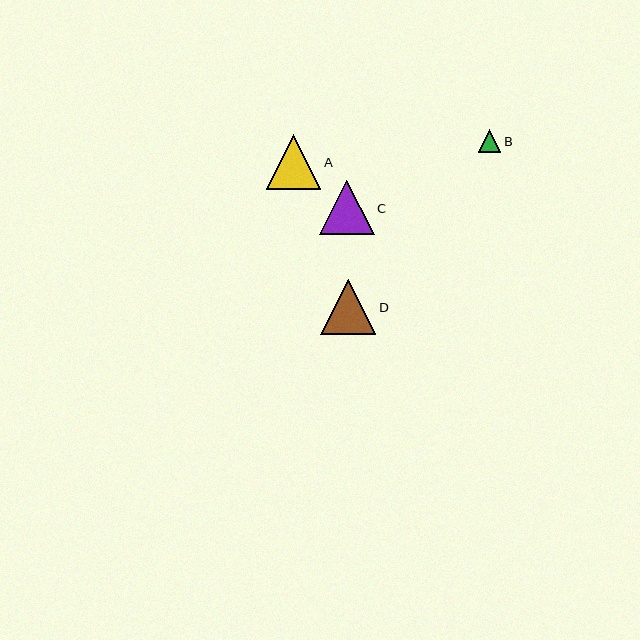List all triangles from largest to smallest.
From largest to smallest: D, A, C, B.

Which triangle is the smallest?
Triangle B is the smallest with a size of approximately 23 pixels.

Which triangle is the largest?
Triangle D is the largest with a size of approximately 55 pixels.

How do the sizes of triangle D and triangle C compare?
Triangle D and triangle C are approximately the same size.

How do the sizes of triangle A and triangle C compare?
Triangle A and triangle C are approximately the same size.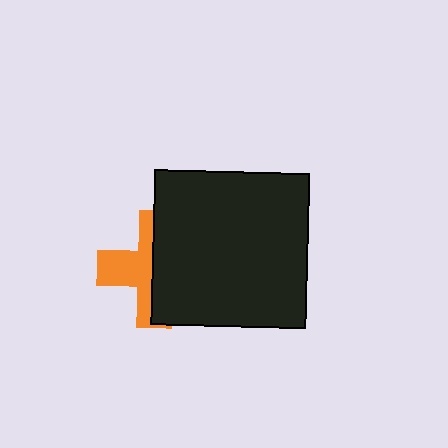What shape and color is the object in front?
The object in front is a black square.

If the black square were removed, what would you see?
You would see the complete orange cross.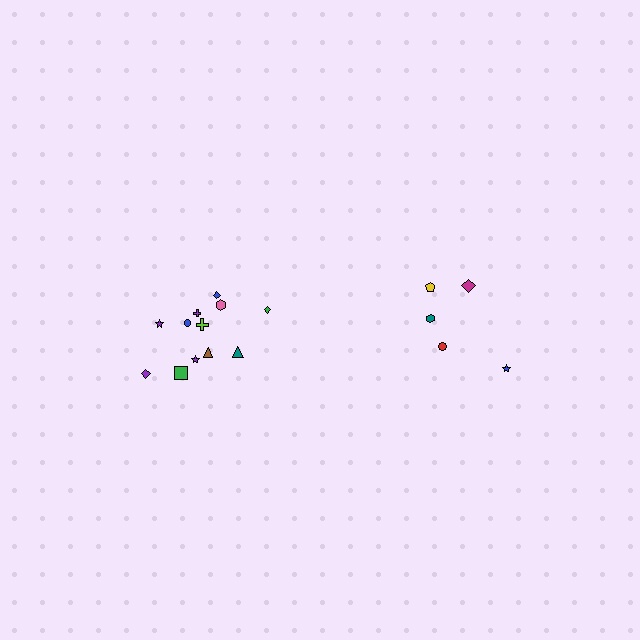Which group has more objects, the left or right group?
The left group.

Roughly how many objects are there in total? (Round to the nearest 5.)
Roughly 15 objects in total.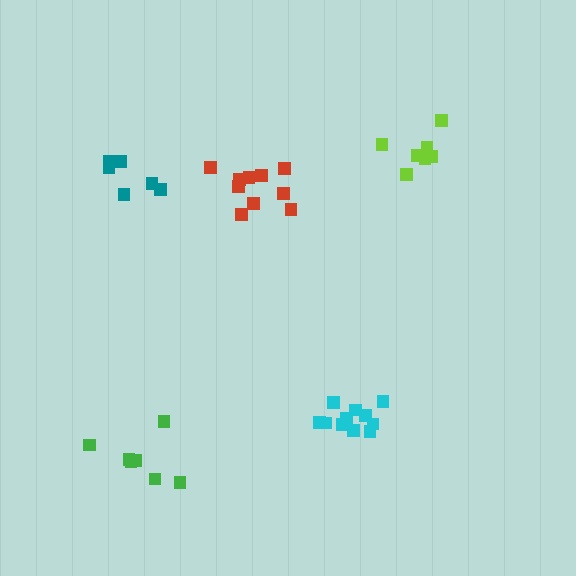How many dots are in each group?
Group 1: 8 dots, Group 2: 7 dots, Group 3: 11 dots, Group 4: 6 dots, Group 5: 10 dots (42 total).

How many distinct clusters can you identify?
There are 5 distinct clusters.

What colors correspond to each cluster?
The clusters are colored: lime, green, cyan, teal, red.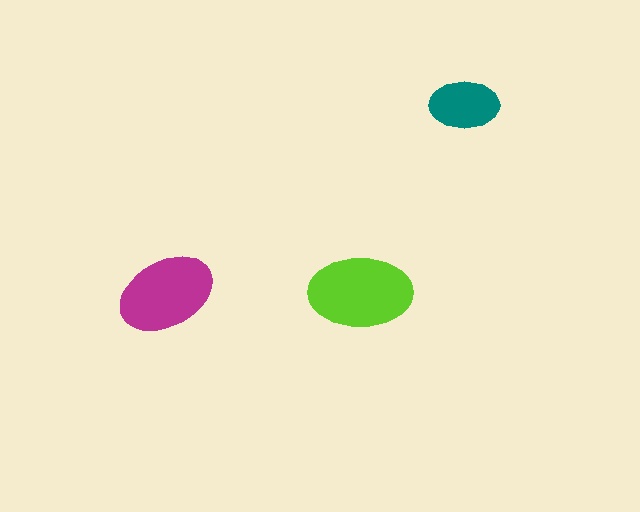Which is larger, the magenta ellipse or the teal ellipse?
The magenta one.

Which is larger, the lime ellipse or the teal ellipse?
The lime one.